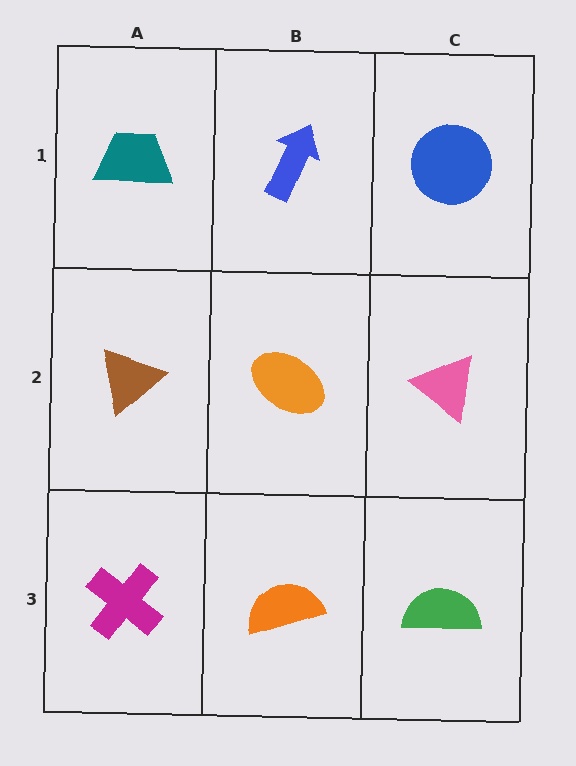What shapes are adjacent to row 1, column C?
A pink triangle (row 2, column C), a blue arrow (row 1, column B).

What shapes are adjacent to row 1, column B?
An orange ellipse (row 2, column B), a teal trapezoid (row 1, column A), a blue circle (row 1, column C).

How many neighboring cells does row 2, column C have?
3.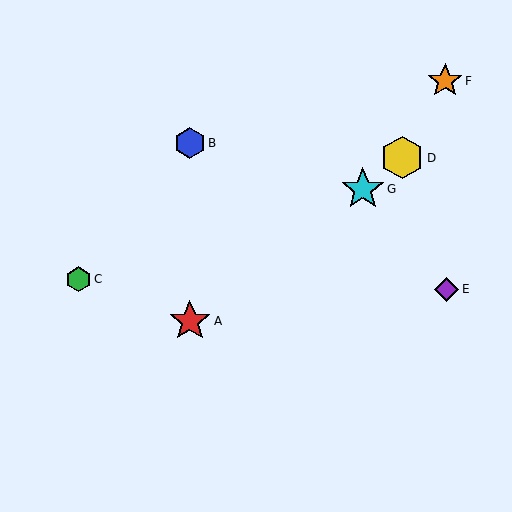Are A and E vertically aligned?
No, A is at x≈190 and E is at x≈447.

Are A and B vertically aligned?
Yes, both are at x≈190.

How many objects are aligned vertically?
2 objects (A, B) are aligned vertically.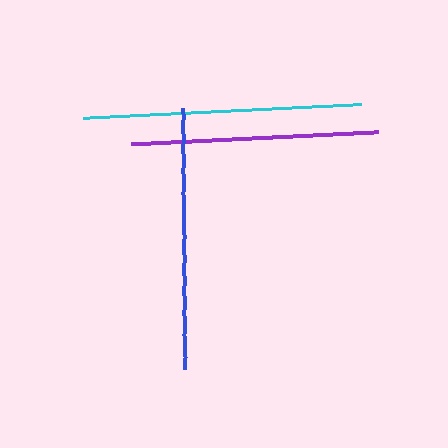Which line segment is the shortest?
The purple line is the shortest at approximately 247 pixels.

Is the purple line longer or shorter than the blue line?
The blue line is longer than the purple line.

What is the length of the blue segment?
The blue segment is approximately 262 pixels long.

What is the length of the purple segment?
The purple segment is approximately 247 pixels long.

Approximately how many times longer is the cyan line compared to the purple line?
The cyan line is approximately 1.1 times the length of the purple line.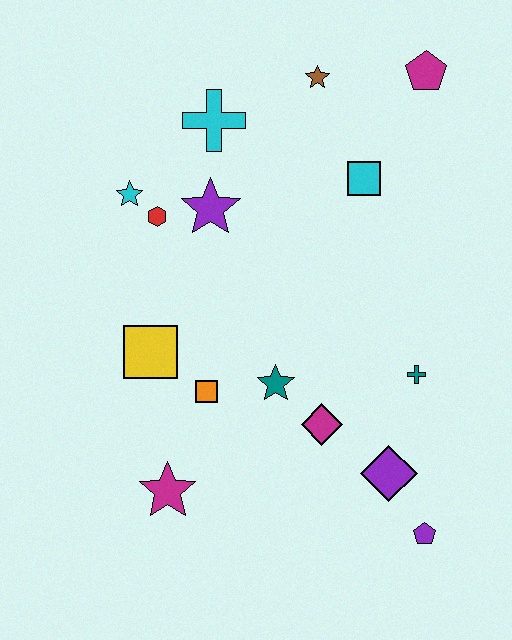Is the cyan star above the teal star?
Yes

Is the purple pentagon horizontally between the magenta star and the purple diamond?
No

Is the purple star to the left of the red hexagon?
No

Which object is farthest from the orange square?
The magenta pentagon is farthest from the orange square.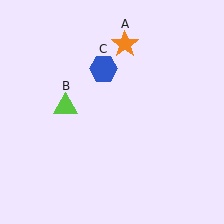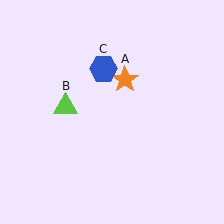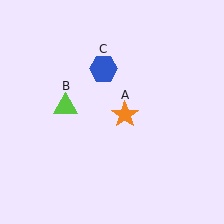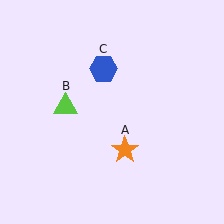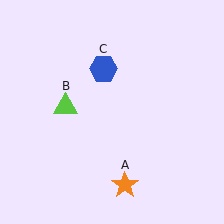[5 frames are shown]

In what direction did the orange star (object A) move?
The orange star (object A) moved down.